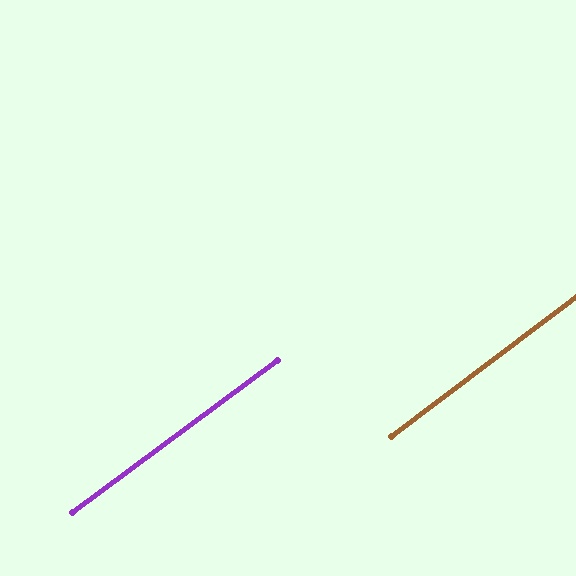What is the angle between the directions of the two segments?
Approximately 1 degree.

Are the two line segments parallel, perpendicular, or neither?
Parallel — their directions differ by only 0.7°.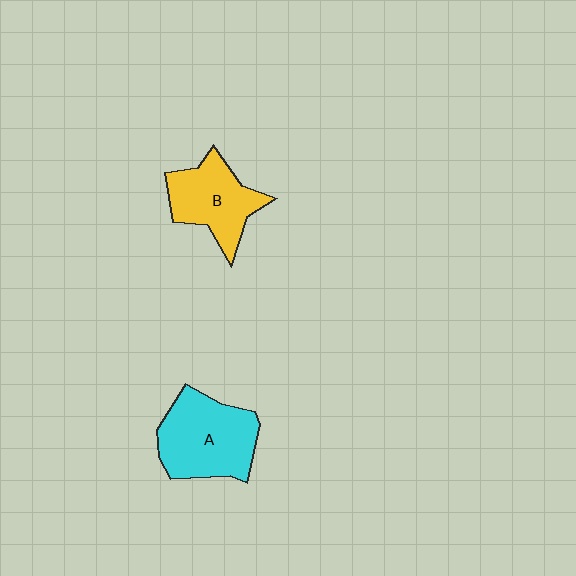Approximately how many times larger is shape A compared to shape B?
Approximately 1.2 times.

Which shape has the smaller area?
Shape B (yellow).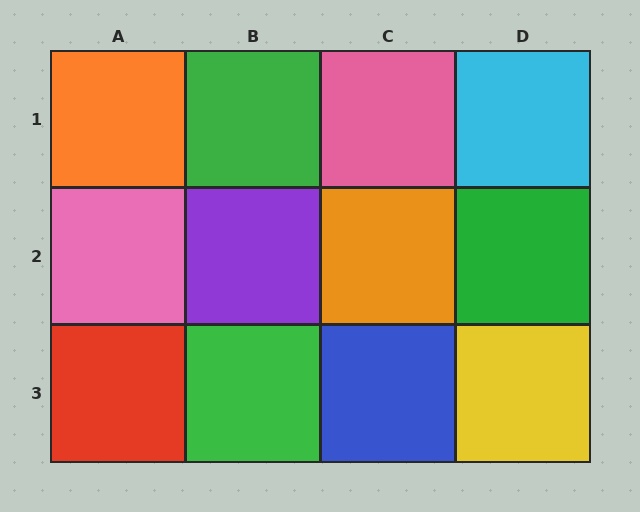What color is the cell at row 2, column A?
Pink.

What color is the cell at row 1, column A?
Orange.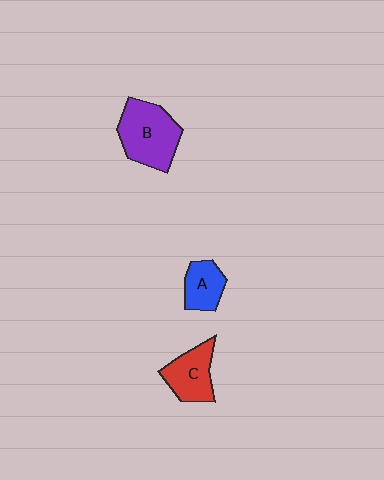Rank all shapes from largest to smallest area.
From largest to smallest: B (purple), C (red), A (blue).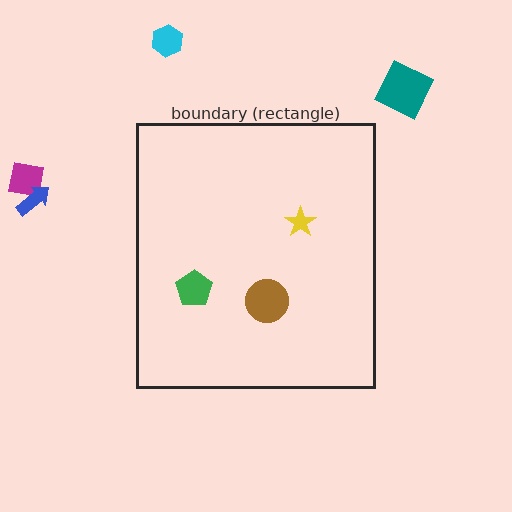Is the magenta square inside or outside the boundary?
Outside.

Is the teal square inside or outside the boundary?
Outside.